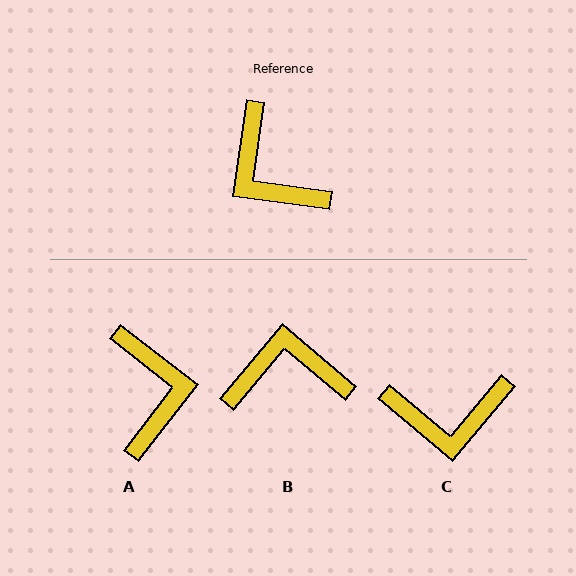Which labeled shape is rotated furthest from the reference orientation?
A, about 150 degrees away.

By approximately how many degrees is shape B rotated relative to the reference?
Approximately 122 degrees clockwise.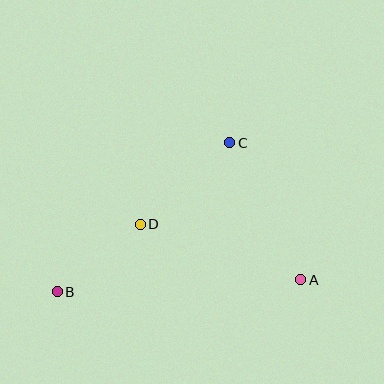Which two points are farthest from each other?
Points A and B are farthest from each other.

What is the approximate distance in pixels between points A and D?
The distance between A and D is approximately 170 pixels.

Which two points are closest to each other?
Points B and D are closest to each other.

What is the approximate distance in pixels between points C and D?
The distance between C and D is approximately 121 pixels.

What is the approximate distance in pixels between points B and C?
The distance between B and C is approximately 228 pixels.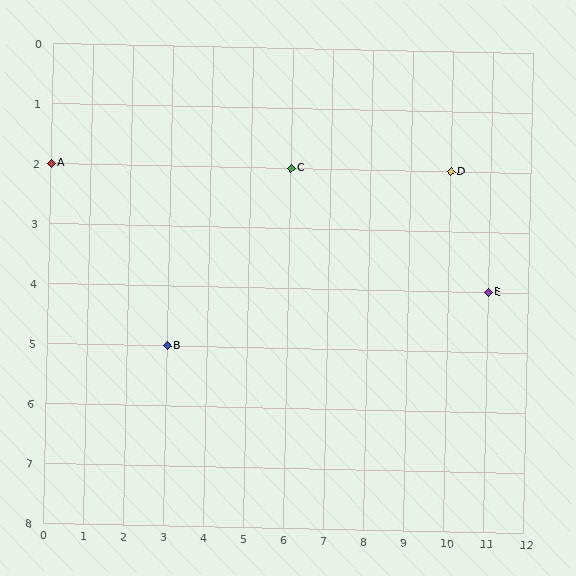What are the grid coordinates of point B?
Point B is at grid coordinates (3, 5).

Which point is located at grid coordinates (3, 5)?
Point B is at (3, 5).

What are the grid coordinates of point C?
Point C is at grid coordinates (6, 2).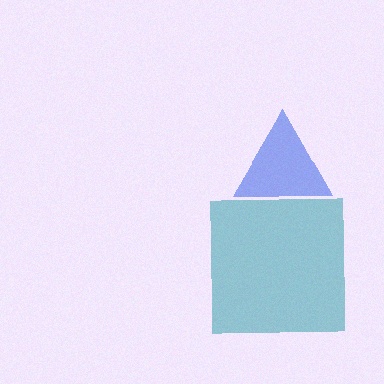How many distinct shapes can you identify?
There are 2 distinct shapes: a blue triangle, a teal square.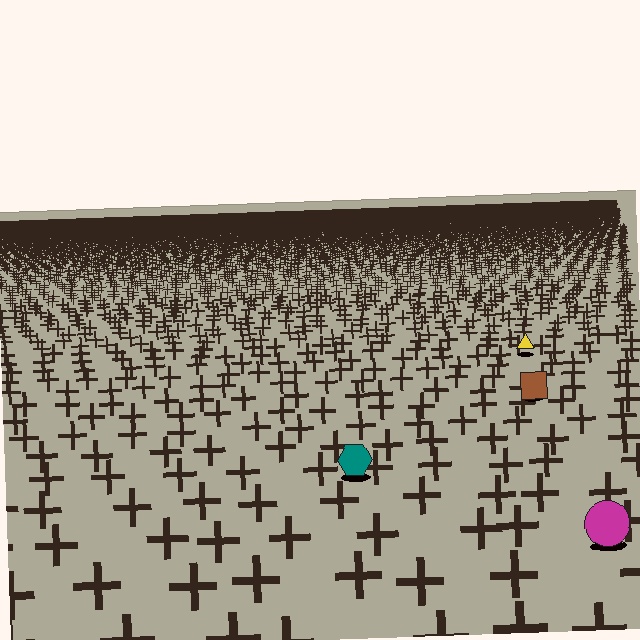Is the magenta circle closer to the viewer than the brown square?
Yes. The magenta circle is closer — you can tell from the texture gradient: the ground texture is coarser near it.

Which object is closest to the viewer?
The magenta circle is closest. The texture marks near it are larger and more spread out.